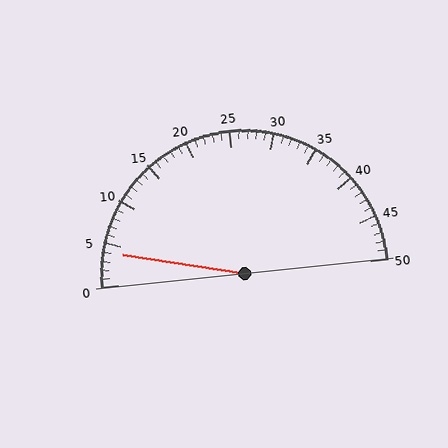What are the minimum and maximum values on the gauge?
The gauge ranges from 0 to 50.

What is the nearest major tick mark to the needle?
The nearest major tick mark is 5.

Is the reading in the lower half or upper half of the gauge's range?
The reading is in the lower half of the range (0 to 50).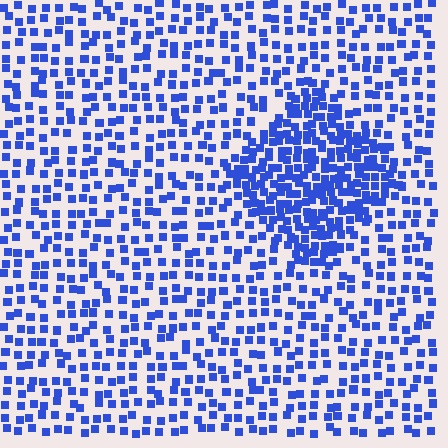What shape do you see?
I see a diamond.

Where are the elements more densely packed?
The elements are more densely packed inside the diamond boundary.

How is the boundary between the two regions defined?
The boundary is defined by a change in element density (approximately 2.2x ratio). All elements are the same color, size, and shape.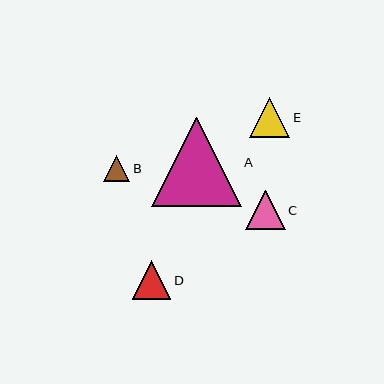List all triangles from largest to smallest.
From largest to smallest: A, E, C, D, B.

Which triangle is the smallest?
Triangle B is the smallest with a size of approximately 27 pixels.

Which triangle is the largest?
Triangle A is the largest with a size of approximately 90 pixels.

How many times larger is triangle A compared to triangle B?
Triangle A is approximately 3.4 times the size of triangle B.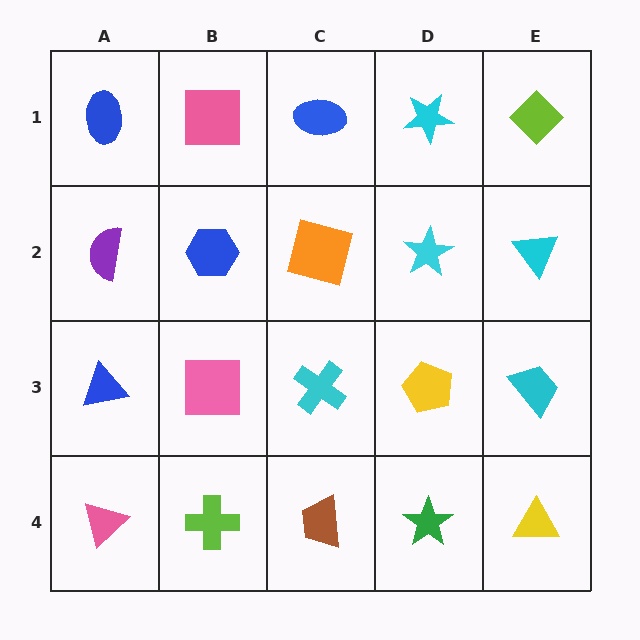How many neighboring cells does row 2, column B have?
4.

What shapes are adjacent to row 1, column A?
A purple semicircle (row 2, column A), a pink square (row 1, column B).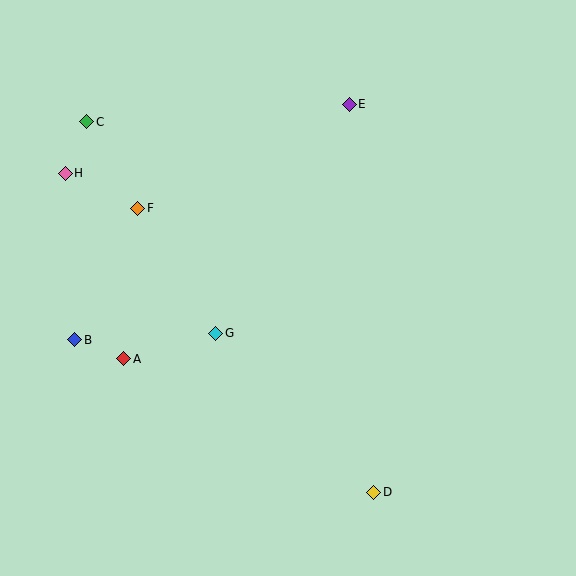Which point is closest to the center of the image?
Point G at (216, 333) is closest to the center.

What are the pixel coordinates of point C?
Point C is at (87, 122).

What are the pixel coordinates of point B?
Point B is at (75, 340).